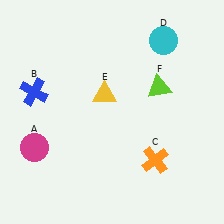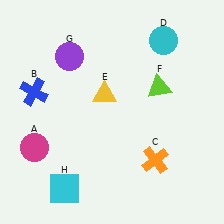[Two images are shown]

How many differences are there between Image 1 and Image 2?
There are 2 differences between the two images.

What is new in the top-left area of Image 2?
A purple circle (G) was added in the top-left area of Image 2.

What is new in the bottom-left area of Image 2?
A cyan square (H) was added in the bottom-left area of Image 2.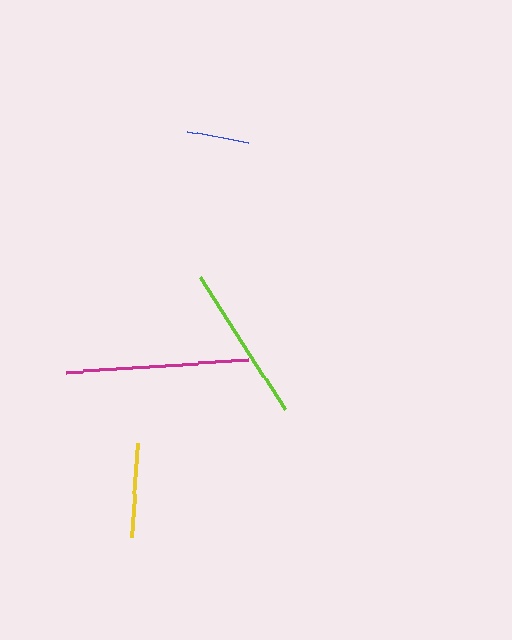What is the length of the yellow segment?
The yellow segment is approximately 94 pixels long.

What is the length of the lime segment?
The lime segment is approximately 156 pixels long.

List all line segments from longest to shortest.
From longest to shortest: magenta, lime, yellow, blue.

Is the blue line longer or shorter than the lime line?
The lime line is longer than the blue line.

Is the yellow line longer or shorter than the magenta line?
The magenta line is longer than the yellow line.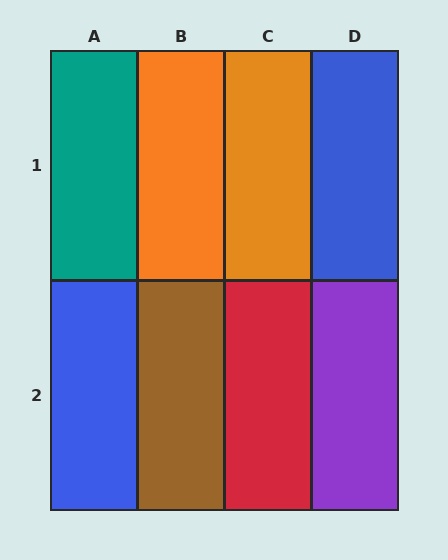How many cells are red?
1 cell is red.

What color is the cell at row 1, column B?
Orange.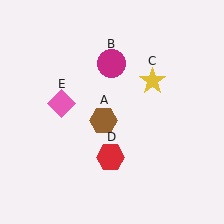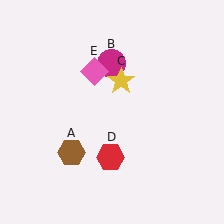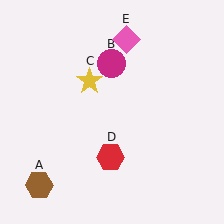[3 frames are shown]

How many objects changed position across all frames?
3 objects changed position: brown hexagon (object A), yellow star (object C), pink diamond (object E).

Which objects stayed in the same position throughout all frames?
Magenta circle (object B) and red hexagon (object D) remained stationary.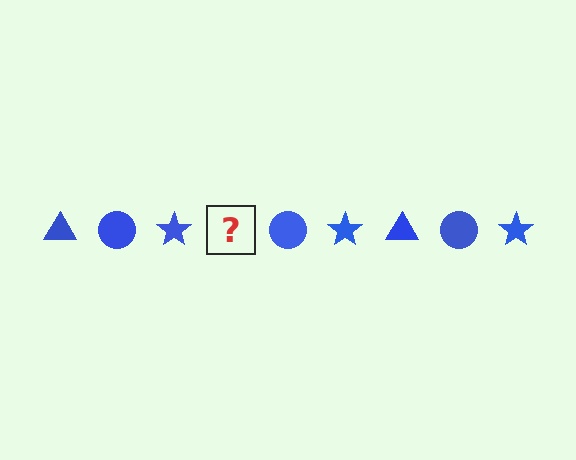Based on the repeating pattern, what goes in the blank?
The blank should be a blue triangle.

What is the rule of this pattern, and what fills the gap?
The rule is that the pattern cycles through triangle, circle, star shapes in blue. The gap should be filled with a blue triangle.